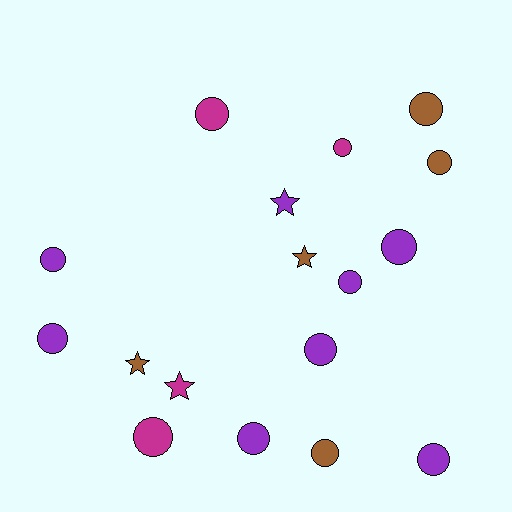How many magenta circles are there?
There are 3 magenta circles.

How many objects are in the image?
There are 17 objects.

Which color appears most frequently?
Purple, with 8 objects.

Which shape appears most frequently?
Circle, with 13 objects.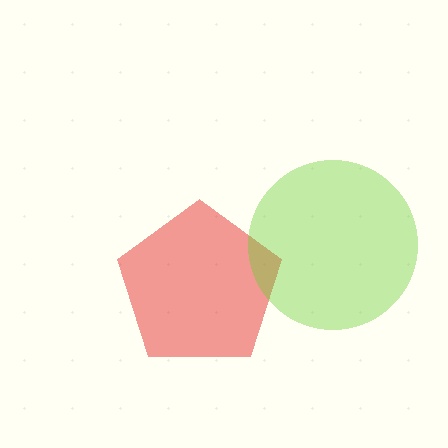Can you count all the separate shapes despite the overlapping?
Yes, there are 2 separate shapes.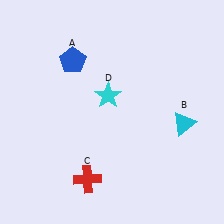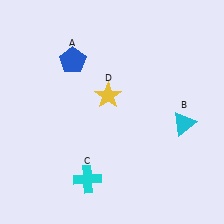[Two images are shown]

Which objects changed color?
C changed from red to cyan. D changed from cyan to yellow.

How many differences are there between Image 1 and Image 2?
There are 2 differences between the two images.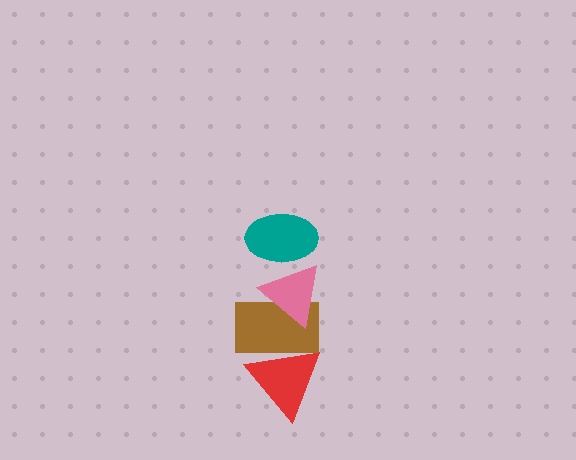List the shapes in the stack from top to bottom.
From top to bottom: the teal ellipse, the pink triangle, the brown rectangle, the red triangle.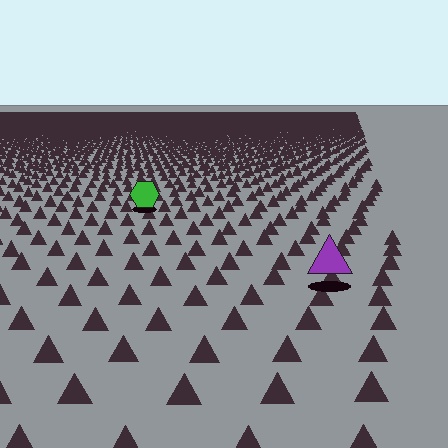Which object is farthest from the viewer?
The green hexagon is farthest from the viewer. It appears smaller and the ground texture around it is denser.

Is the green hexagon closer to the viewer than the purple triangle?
No. The purple triangle is closer — you can tell from the texture gradient: the ground texture is coarser near it.